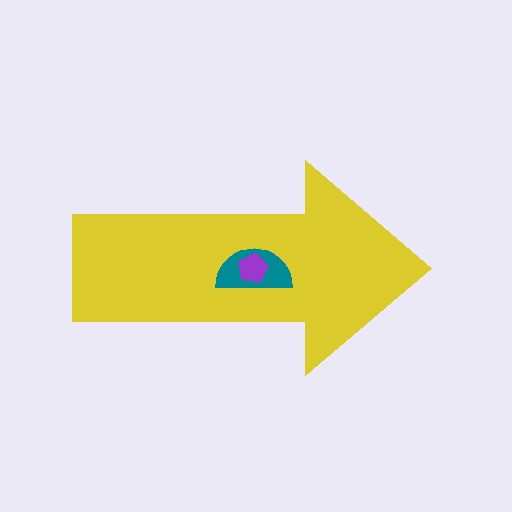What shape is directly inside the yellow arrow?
The teal semicircle.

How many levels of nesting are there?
3.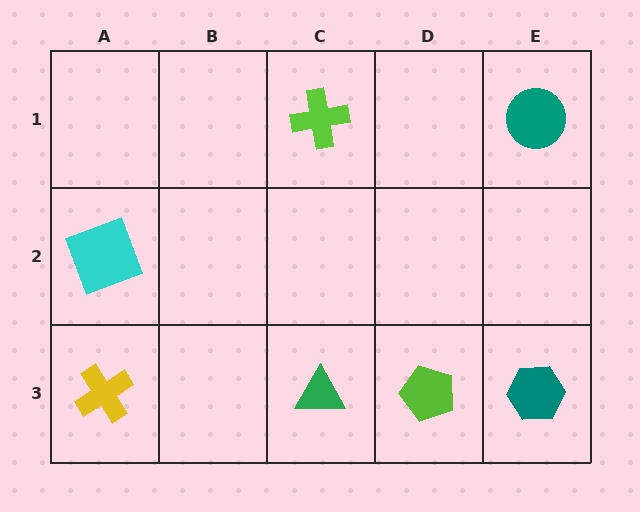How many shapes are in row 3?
4 shapes.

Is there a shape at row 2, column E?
No, that cell is empty.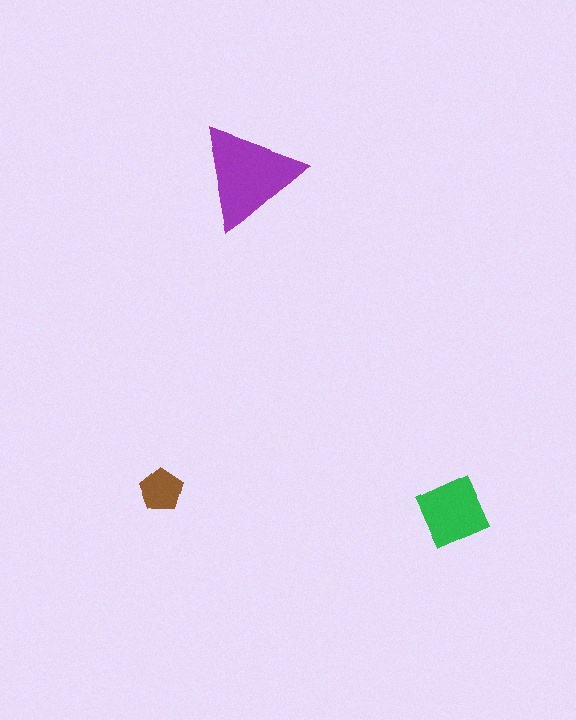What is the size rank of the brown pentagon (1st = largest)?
3rd.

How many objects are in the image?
There are 3 objects in the image.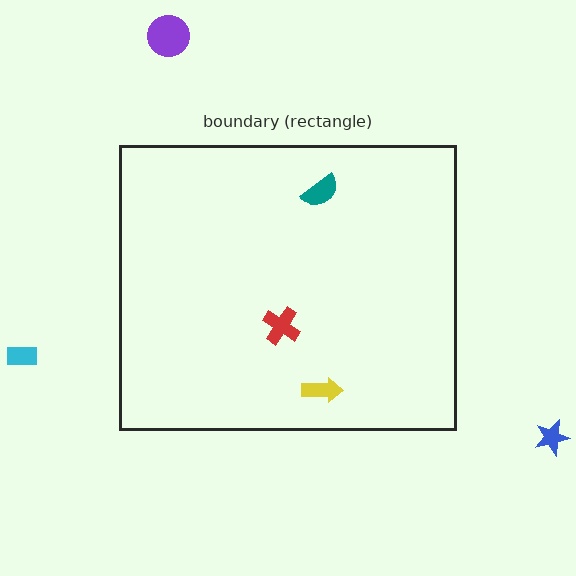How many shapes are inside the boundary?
3 inside, 3 outside.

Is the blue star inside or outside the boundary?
Outside.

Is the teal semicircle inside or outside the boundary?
Inside.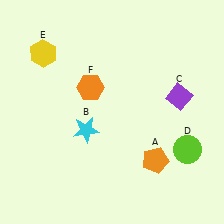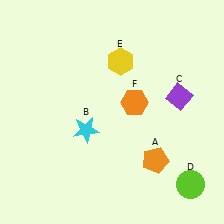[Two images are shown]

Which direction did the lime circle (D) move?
The lime circle (D) moved down.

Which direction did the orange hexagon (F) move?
The orange hexagon (F) moved right.